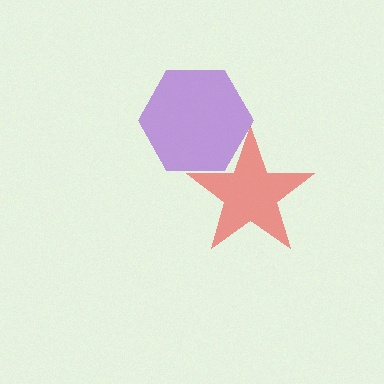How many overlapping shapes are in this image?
There are 2 overlapping shapes in the image.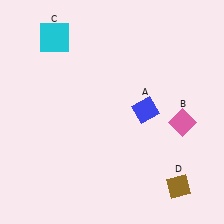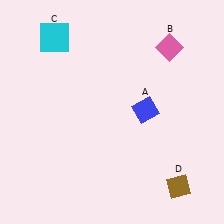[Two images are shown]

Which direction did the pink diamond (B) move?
The pink diamond (B) moved up.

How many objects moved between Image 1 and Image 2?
1 object moved between the two images.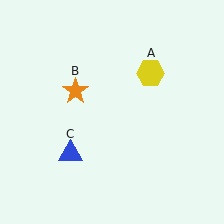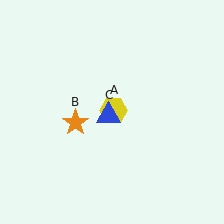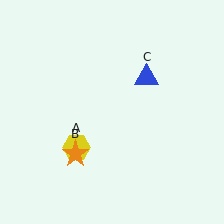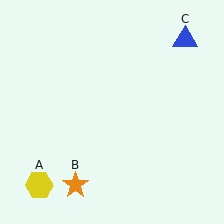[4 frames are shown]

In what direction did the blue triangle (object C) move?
The blue triangle (object C) moved up and to the right.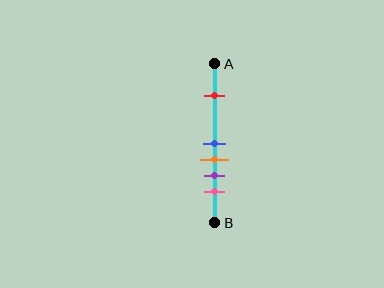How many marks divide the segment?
There are 5 marks dividing the segment.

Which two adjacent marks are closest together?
The blue and orange marks are the closest adjacent pair.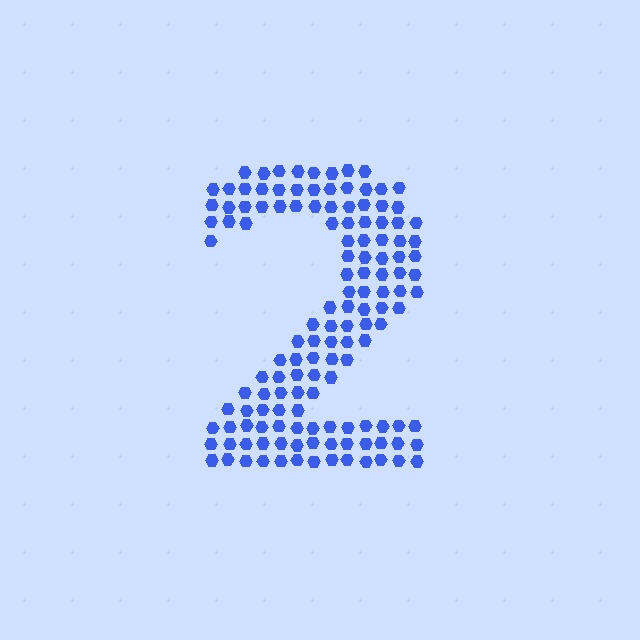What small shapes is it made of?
It is made of small hexagons.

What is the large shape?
The large shape is the digit 2.